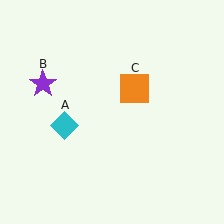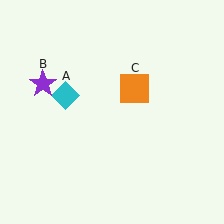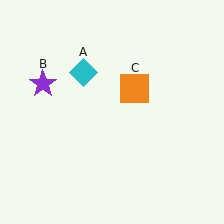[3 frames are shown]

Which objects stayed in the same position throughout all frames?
Purple star (object B) and orange square (object C) remained stationary.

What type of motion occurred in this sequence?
The cyan diamond (object A) rotated clockwise around the center of the scene.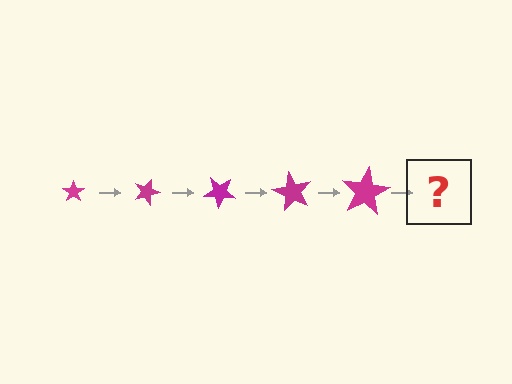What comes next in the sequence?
The next element should be a star, larger than the previous one and rotated 100 degrees from the start.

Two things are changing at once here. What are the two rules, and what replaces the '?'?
The two rules are that the star grows larger each step and it rotates 20 degrees each step. The '?' should be a star, larger than the previous one and rotated 100 degrees from the start.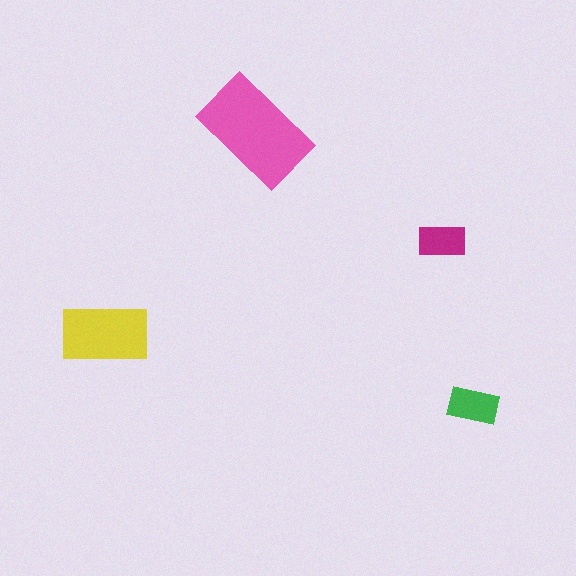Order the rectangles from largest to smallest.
the pink one, the yellow one, the green one, the magenta one.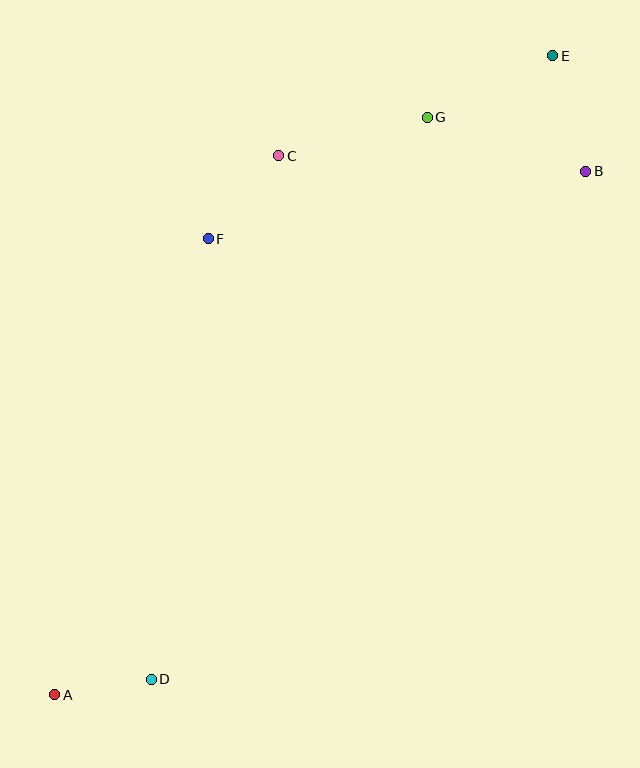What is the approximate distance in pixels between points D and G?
The distance between D and G is approximately 626 pixels.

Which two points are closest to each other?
Points A and D are closest to each other.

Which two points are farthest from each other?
Points A and E are farthest from each other.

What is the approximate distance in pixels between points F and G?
The distance between F and G is approximately 250 pixels.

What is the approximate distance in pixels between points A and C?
The distance between A and C is approximately 584 pixels.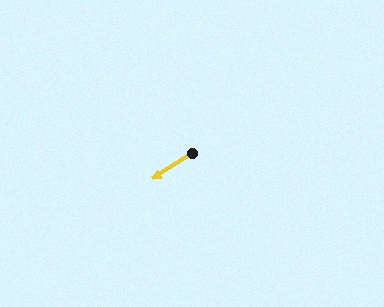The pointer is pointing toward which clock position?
Roughly 8 o'clock.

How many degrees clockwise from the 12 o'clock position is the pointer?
Approximately 237 degrees.